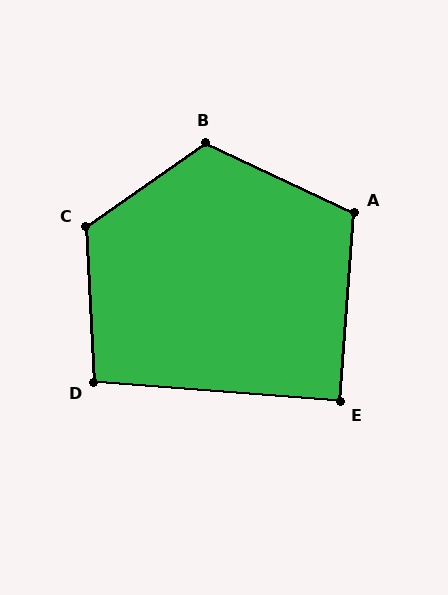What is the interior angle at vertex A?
Approximately 111 degrees (obtuse).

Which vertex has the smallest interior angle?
E, at approximately 90 degrees.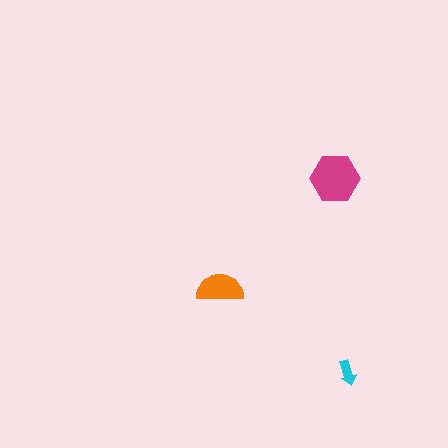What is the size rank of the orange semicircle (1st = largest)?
2nd.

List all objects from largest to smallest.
The magenta hexagon, the orange semicircle, the cyan arrow.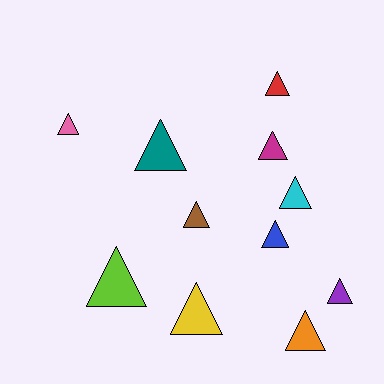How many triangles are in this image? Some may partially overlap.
There are 11 triangles.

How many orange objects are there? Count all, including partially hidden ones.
There is 1 orange object.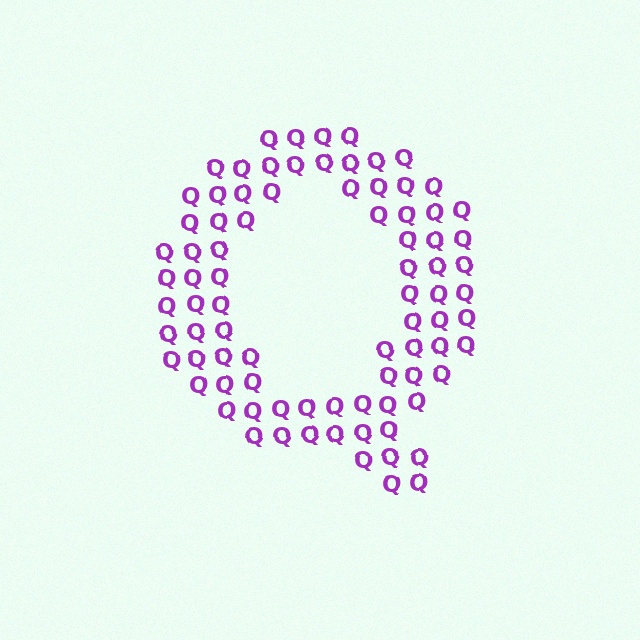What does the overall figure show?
The overall figure shows the letter Q.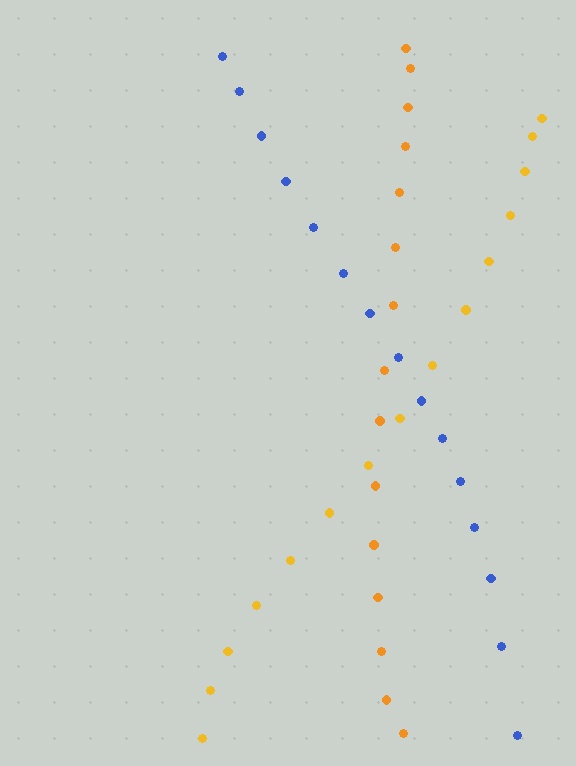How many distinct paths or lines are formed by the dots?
There are 3 distinct paths.